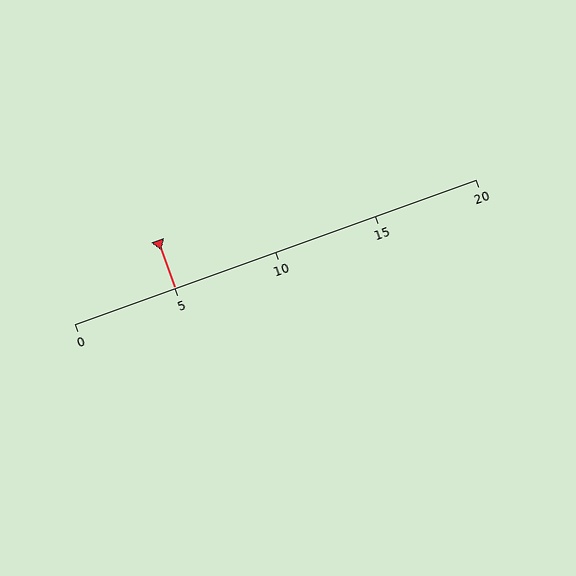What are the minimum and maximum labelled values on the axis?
The axis runs from 0 to 20.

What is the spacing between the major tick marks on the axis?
The major ticks are spaced 5 apart.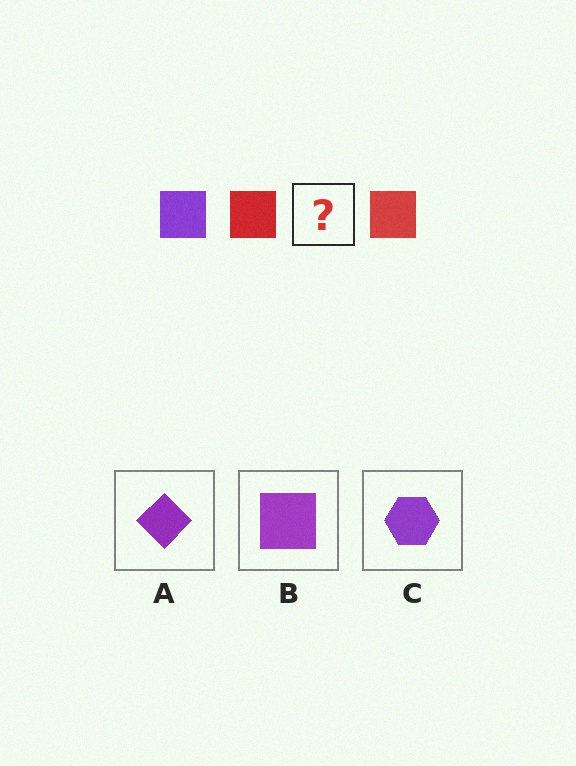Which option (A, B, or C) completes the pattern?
B.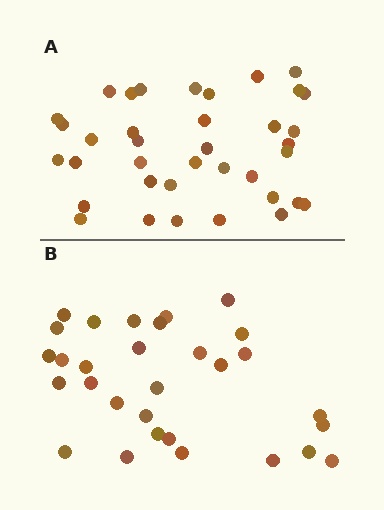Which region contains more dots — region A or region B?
Region A (the top region) has more dots.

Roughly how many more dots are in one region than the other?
Region A has roughly 8 or so more dots than region B.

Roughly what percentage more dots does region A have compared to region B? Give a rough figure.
About 25% more.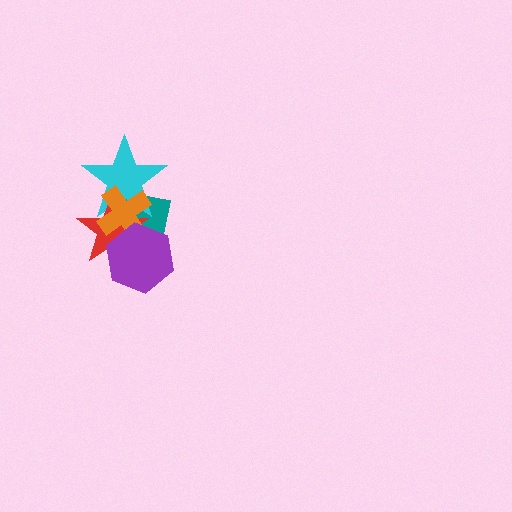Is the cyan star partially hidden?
Yes, it is partially covered by another shape.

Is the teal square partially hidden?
Yes, it is partially covered by another shape.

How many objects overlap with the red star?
4 objects overlap with the red star.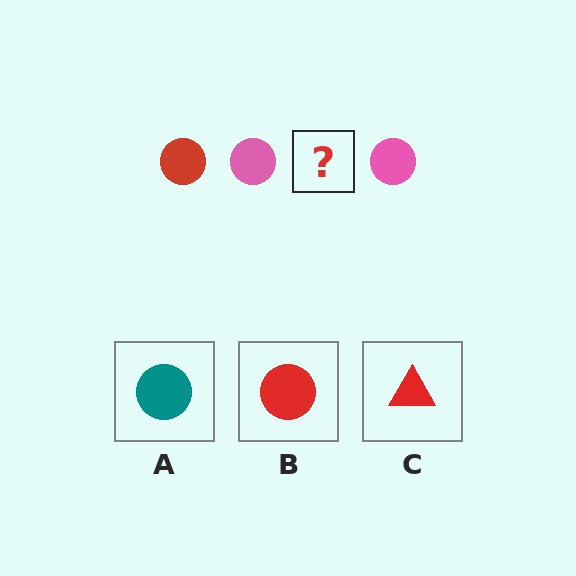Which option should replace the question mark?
Option B.